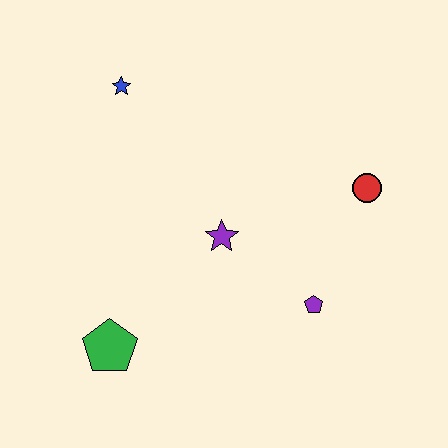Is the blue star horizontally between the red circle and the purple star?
No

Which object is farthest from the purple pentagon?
The blue star is farthest from the purple pentagon.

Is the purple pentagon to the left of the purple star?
No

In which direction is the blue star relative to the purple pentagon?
The blue star is above the purple pentagon.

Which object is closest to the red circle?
The purple pentagon is closest to the red circle.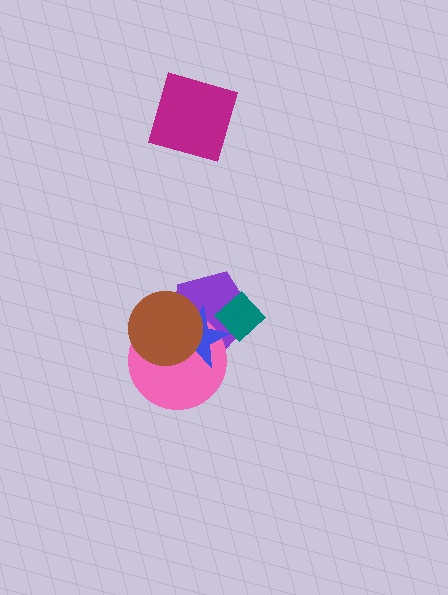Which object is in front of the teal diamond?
The blue star is in front of the teal diamond.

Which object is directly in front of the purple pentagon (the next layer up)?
The teal diamond is directly in front of the purple pentagon.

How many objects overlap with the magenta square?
0 objects overlap with the magenta square.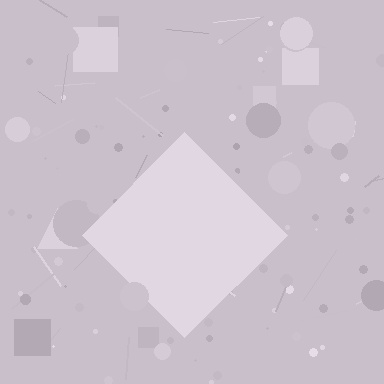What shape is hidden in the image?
A diamond is hidden in the image.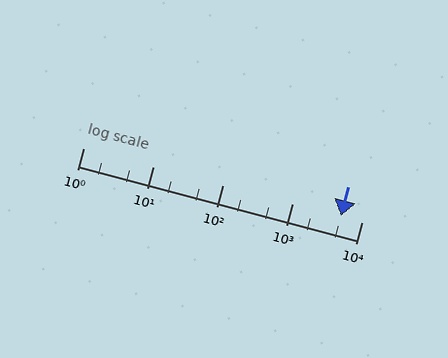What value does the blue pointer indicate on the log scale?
The pointer indicates approximately 5000.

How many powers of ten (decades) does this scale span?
The scale spans 4 decades, from 1 to 10000.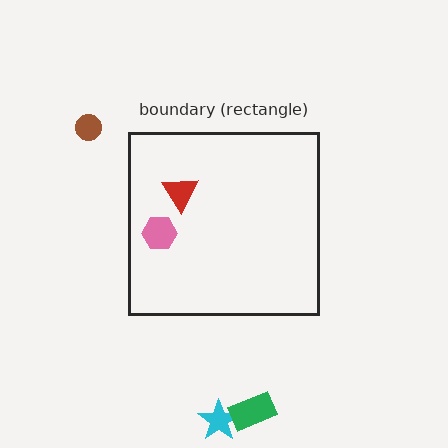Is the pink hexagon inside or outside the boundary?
Inside.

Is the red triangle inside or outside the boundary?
Inside.